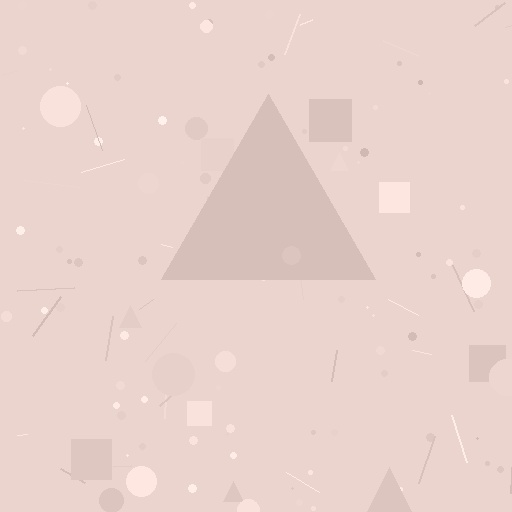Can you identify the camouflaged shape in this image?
The camouflaged shape is a triangle.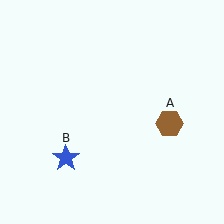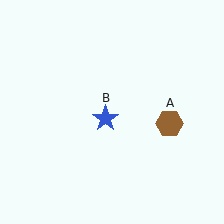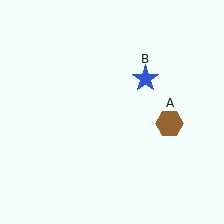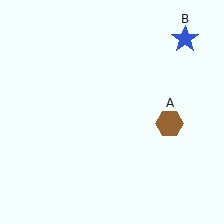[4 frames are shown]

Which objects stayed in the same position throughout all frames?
Brown hexagon (object A) remained stationary.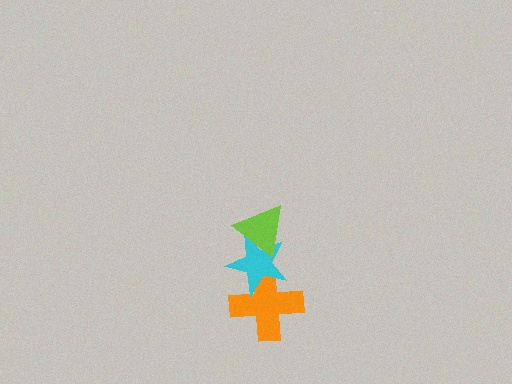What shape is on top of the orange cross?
The cyan star is on top of the orange cross.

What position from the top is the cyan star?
The cyan star is 2nd from the top.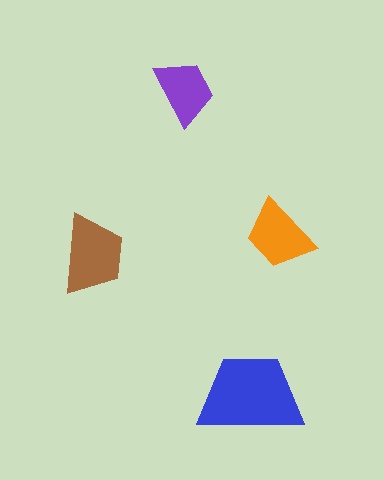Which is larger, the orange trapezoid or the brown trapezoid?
The brown one.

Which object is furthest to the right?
The orange trapezoid is rightmost.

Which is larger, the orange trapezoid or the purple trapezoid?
The orange one.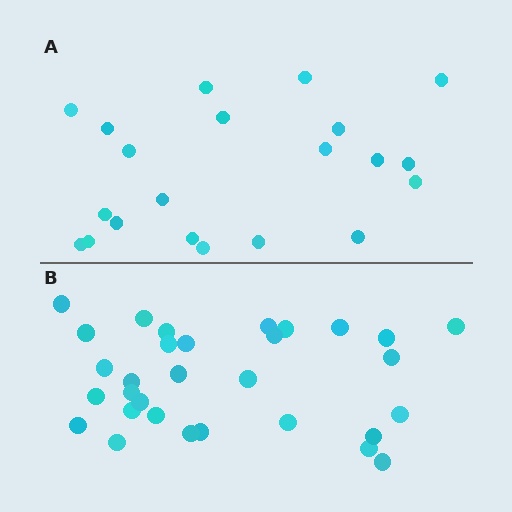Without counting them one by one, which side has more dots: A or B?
Region B (the bottom region) has more dots.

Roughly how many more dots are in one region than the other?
Region B has roughly 10 or so more dots than region A.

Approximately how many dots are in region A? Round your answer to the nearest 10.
About 20 dots. (The exact count is 21, which rounds to 20.)